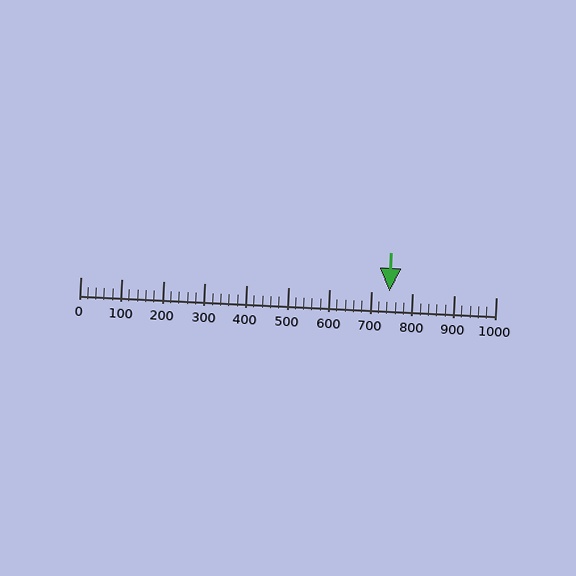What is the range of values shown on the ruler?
The ruler shows values from 0 to 1000.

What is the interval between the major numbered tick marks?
The major tick marks are spaced 100 units apart.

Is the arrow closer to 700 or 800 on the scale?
The arrow is closer to 700.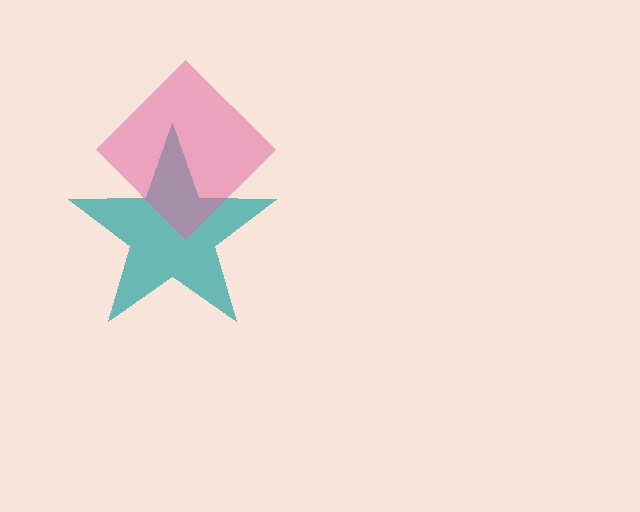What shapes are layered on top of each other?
The layered shapes are: a teal star, a pink diamond.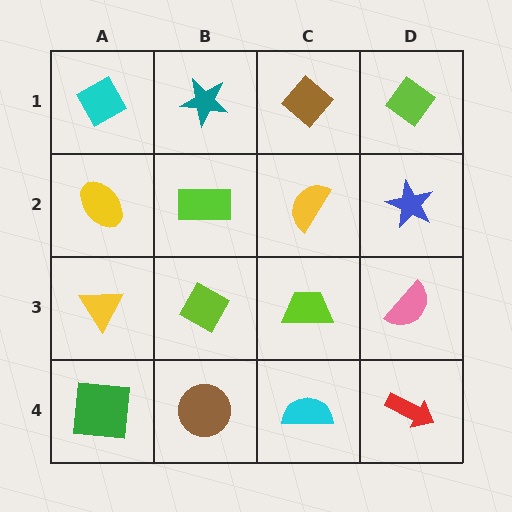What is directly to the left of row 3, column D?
A lime trapezoid.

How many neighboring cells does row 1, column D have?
2.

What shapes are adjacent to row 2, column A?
A cyan diamond (row 1, column A), a yellow triangle (row 3, column A), a lime rectangle (row 2, column B).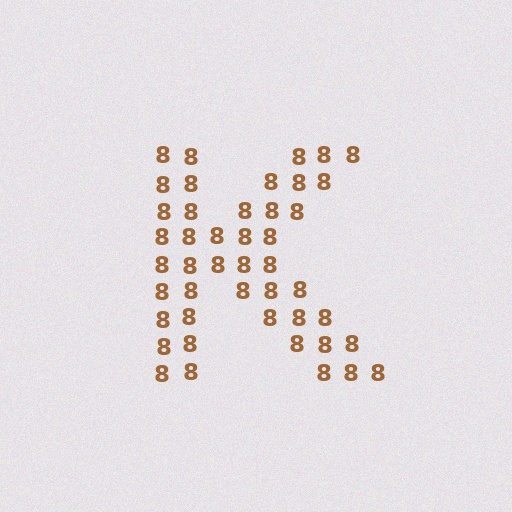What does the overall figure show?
The overall figure shows the letter K.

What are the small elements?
The small elements are digit 8's.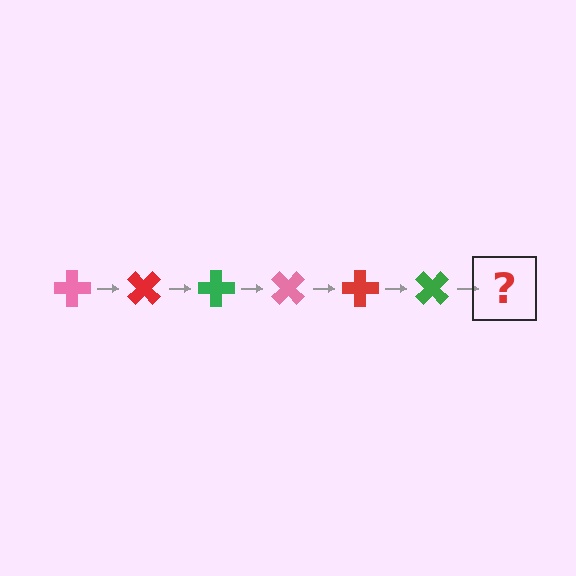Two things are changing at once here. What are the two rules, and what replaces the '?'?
The two rules are that it rotates 45 degrees each step and the color cycles through pink, red, and green. The '?' should be a pink cross, rotated 270 degrees from the start.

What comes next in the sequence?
The next element should be a pink cross, rotated 270 degrees from the start.